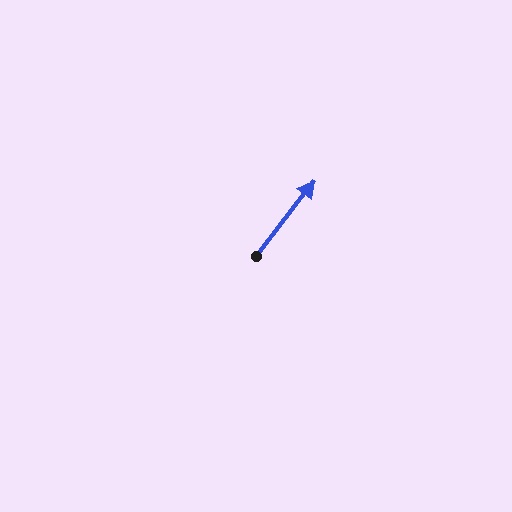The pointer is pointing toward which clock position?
Roughly 1 o'clock.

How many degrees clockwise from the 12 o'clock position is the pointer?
Approximately 38 degrees.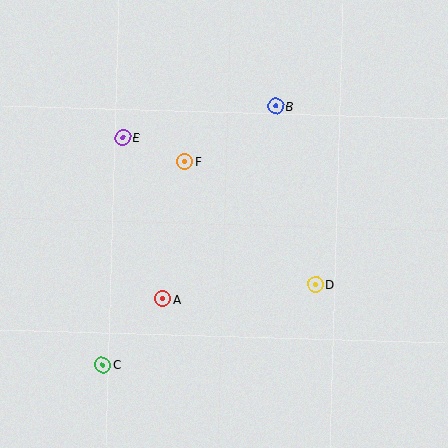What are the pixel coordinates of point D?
Point D is at (316, 285).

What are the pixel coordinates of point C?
Point C is at (102, 365).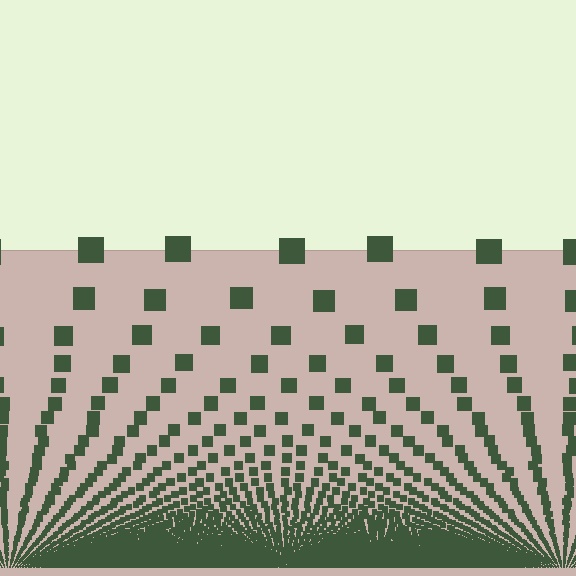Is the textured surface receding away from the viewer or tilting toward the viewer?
The surface appears to tilt toward the viewer. Texture elements get larger and sparser toward the top.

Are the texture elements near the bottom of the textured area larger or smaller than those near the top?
Smaller. The gradient is inverted — elements near the bottom are smaller and denser.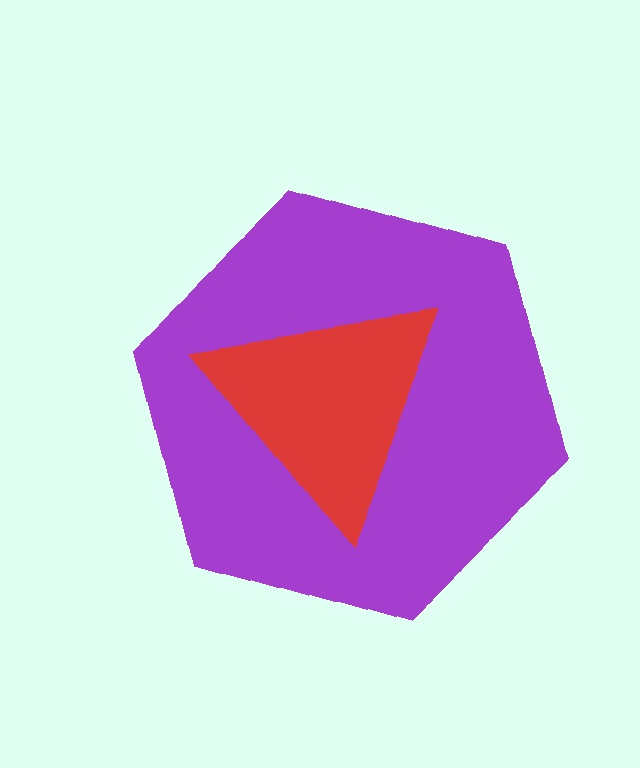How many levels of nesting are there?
2.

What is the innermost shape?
The red triangle.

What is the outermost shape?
The purple hexagon.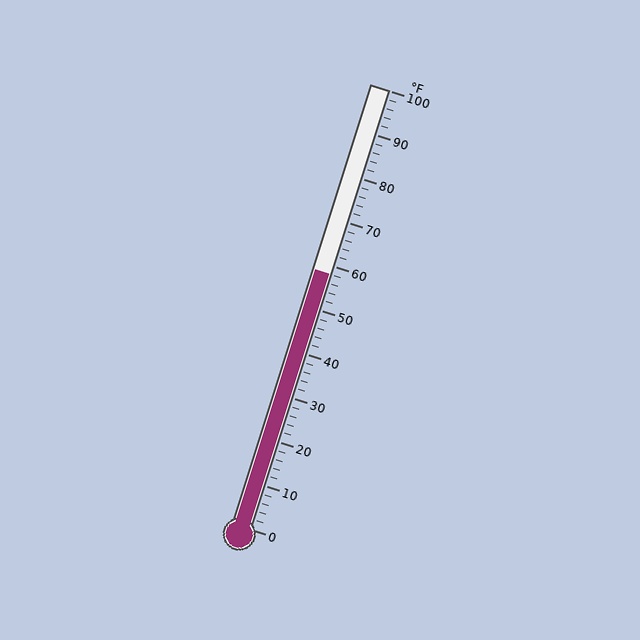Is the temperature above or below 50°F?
The temperature is above 50°F.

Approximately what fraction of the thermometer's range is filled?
The thermometer is filled to approximately 60% of its range.